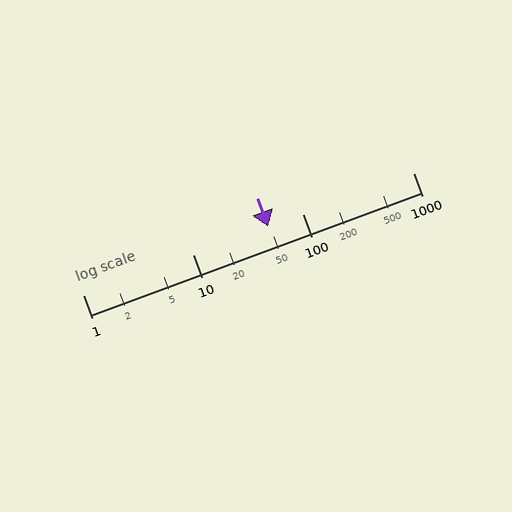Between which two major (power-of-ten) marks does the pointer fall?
The pointer is between 10 and 100.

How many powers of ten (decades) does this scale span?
The scale spans 3 decades, from 1 to 1000.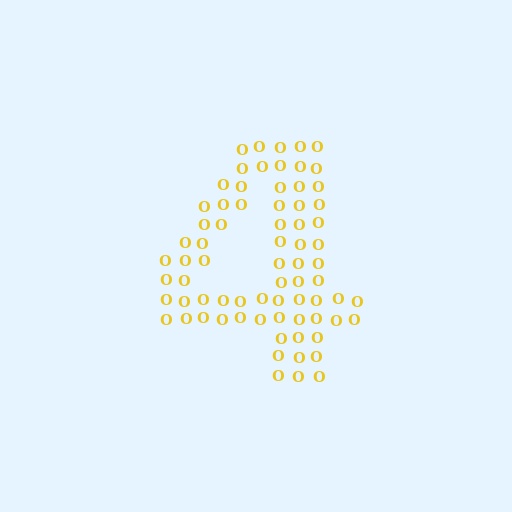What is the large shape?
The large shape is the digit 4.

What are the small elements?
The small elements are letter O's.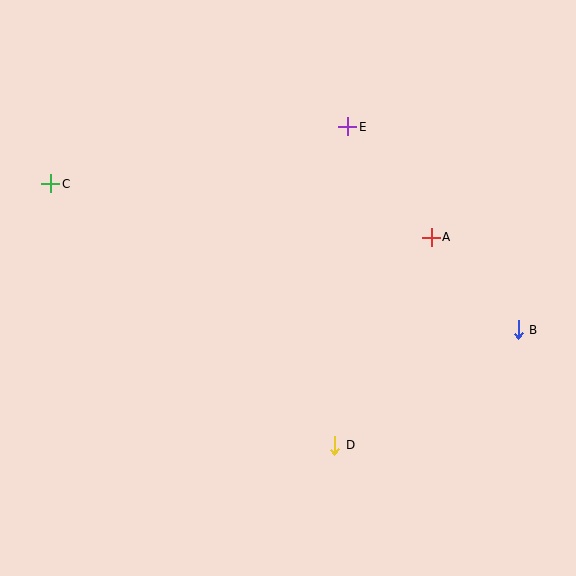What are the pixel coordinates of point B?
Point B is at (518, 330).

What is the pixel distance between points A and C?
The distance between A and C is 384 pixels.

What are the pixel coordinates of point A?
Point A is at (431, 237).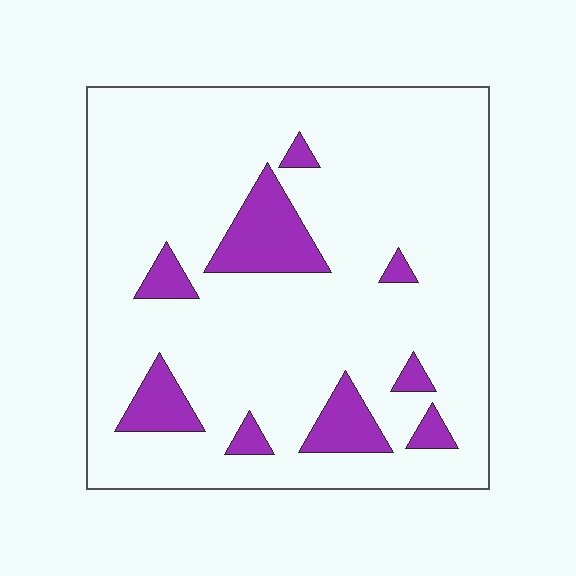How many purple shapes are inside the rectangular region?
9.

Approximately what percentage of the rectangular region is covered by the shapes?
Approximately 15%.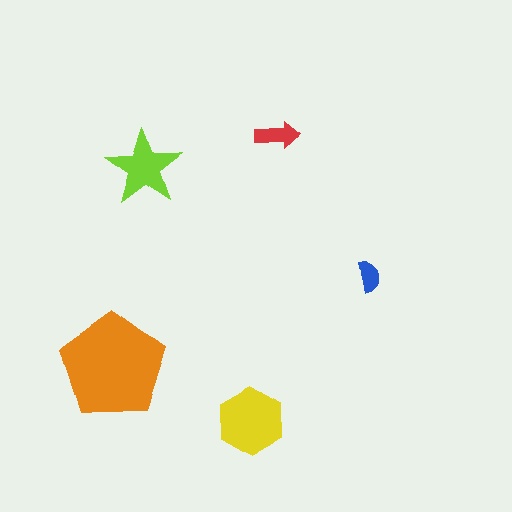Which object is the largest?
The orange pentagon.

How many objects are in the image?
There are 5 objects in the image.